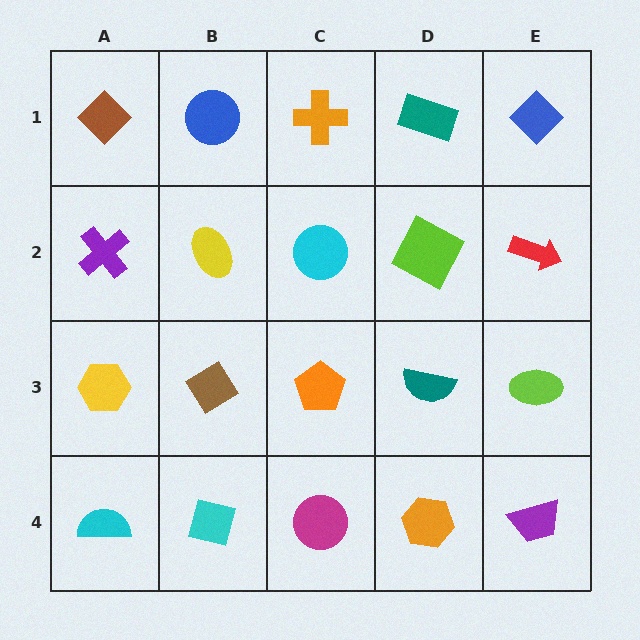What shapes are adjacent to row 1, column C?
A cyan circle (row 2, column C), a blue circle (row 1, column B), a teal rectangle (row 1, column D).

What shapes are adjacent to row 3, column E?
A red arrow (row 2, column E), a purple trapezoid (row 4, column E), a teal semicircle (row 3, column D).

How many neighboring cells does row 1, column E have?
2.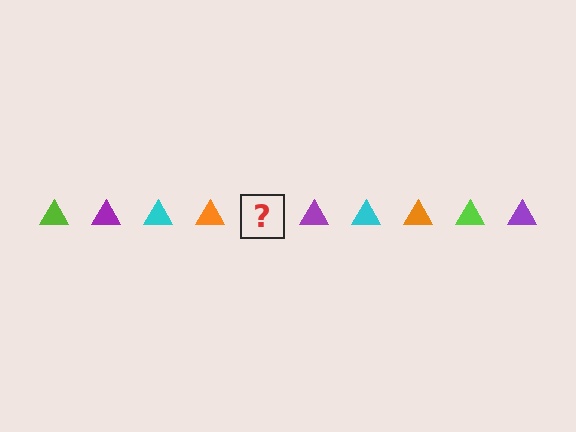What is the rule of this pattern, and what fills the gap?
The rule is that the pattern cycles through lime, purple, cyan, orange triangles. The gap should be filled with a lime triangle.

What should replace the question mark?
The question mark should be replaced with a lime triangle.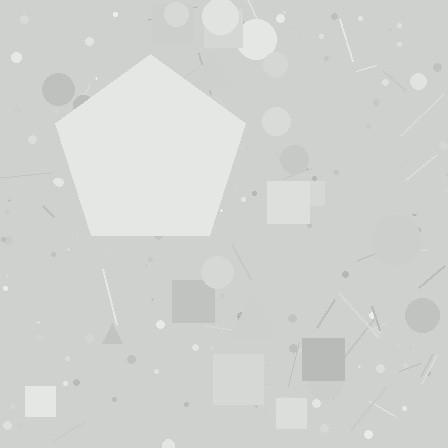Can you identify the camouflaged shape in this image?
The camouflaged shape is a pentagon.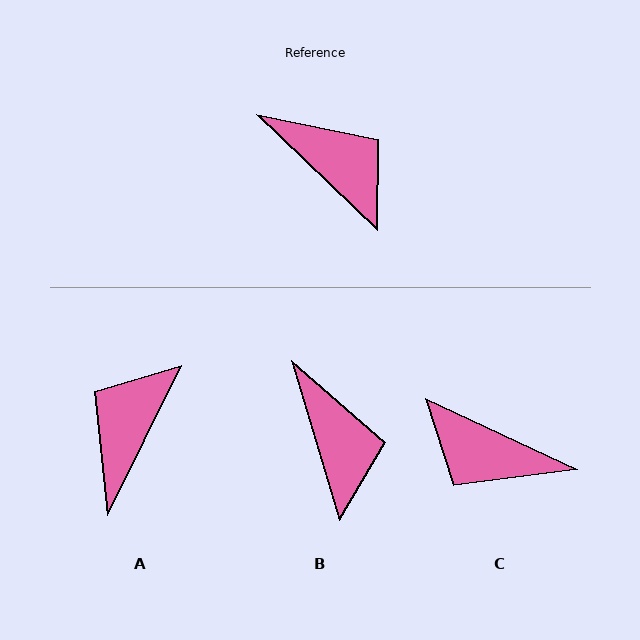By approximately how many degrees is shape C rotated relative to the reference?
Approximately 161 degrees clockwise.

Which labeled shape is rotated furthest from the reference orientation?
C, about 161 degrees away.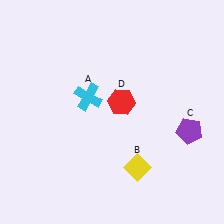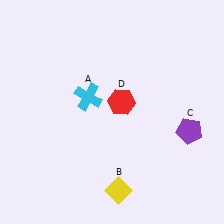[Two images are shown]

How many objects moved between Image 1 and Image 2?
1 object moved between the two images.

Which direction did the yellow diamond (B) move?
The yellow diamond (B) moved down.